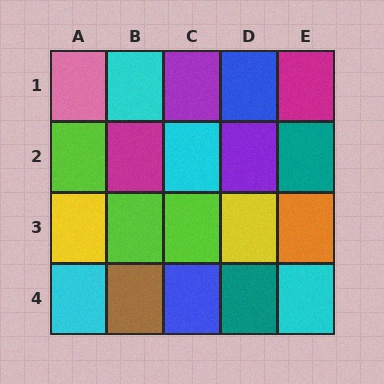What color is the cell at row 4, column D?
Teal.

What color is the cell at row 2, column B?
Magenta.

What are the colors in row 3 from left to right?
Yellow, lime, lime, yellow, orange.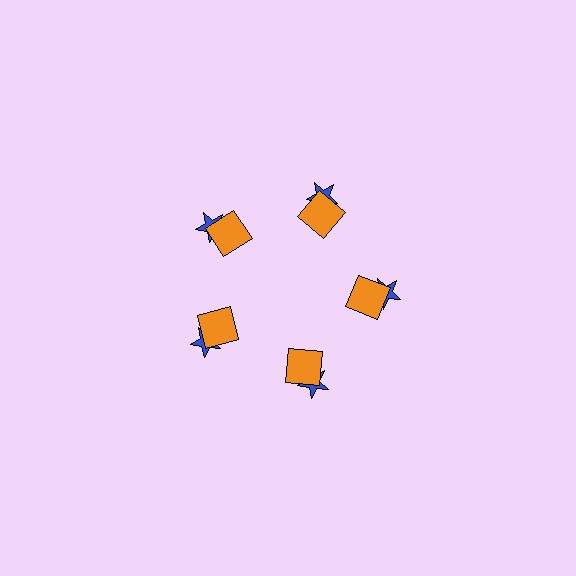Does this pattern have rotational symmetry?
Yes, this pattern has 5-fold rotational symmetry. It looks the same after rotating 72 degrees around the center.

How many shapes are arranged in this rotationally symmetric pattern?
There are 10 shapes, arranged in 5 groups of 2.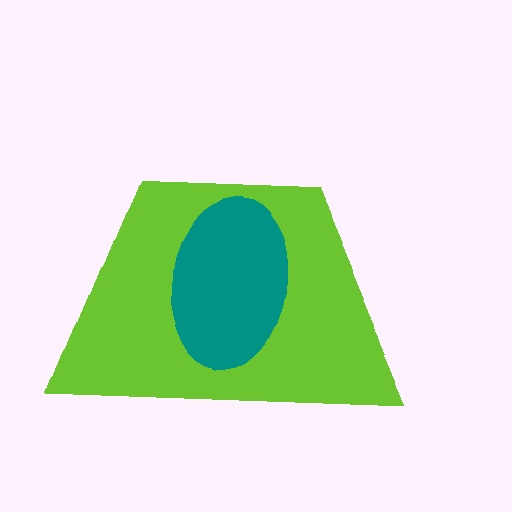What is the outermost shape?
The lime trapezoid.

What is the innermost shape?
The teal ellipse.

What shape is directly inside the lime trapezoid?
The teal ellipse.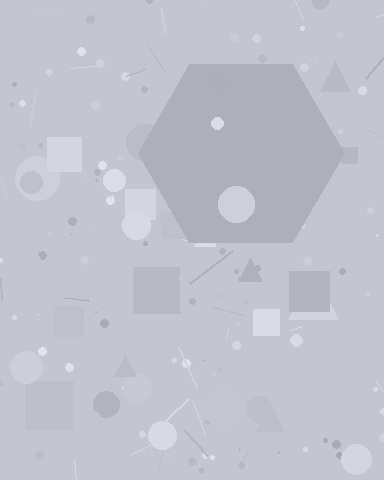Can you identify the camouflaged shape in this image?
The camouflaged shape is a hexagon.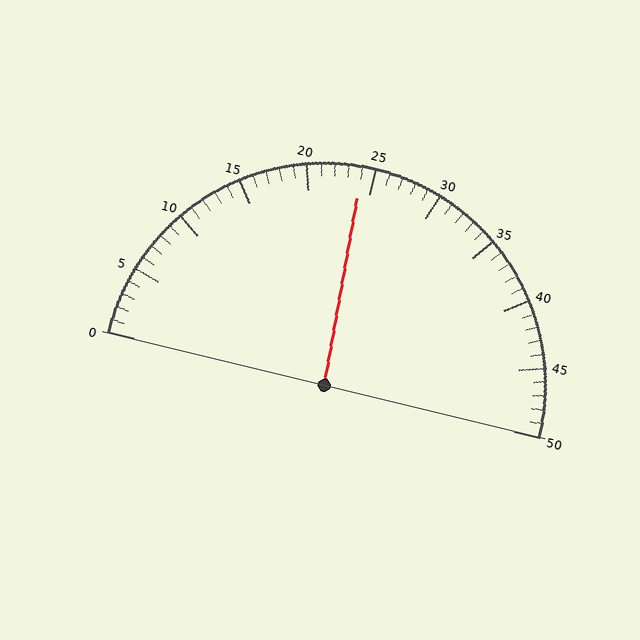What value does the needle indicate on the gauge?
The needle indicates approximately 24.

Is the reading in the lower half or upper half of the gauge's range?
The reading is in the lower half of the range (0 to 50).